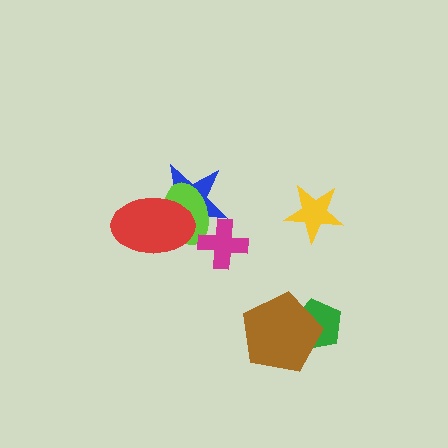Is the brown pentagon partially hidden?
No, no other shape covers it.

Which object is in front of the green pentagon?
The brown pentagon is in front of the green pentagon.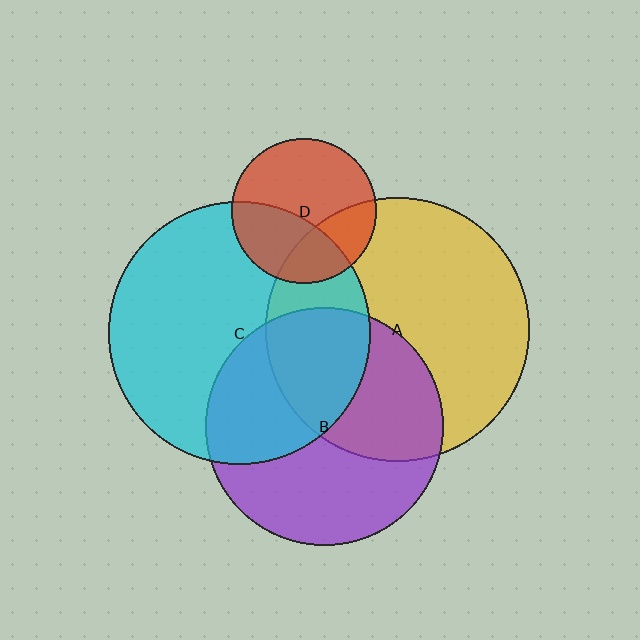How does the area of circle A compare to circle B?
Approximately 1.2 times.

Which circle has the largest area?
Circle A (yellow).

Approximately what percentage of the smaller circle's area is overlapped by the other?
Approximately 45%.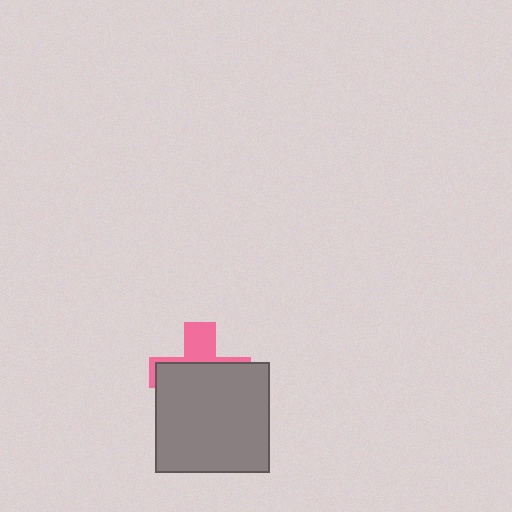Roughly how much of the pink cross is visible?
A small part of it is visible (roughly 32%).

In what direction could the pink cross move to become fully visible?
The pink cross could move up. That would shift it out from behind the gray rectangle entirely.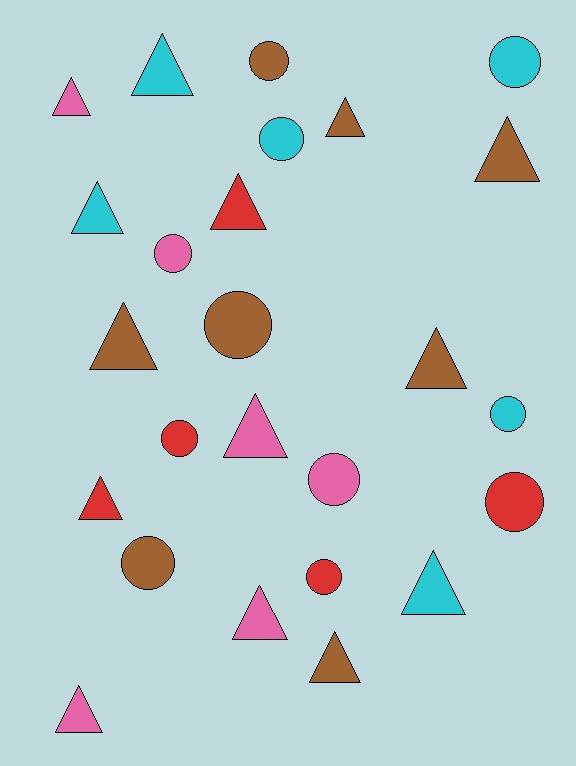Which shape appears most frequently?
Triangle, with 14 objects.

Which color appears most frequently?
Brown, with 8 objects.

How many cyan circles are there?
There are 3 cyan circles.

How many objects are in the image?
There are 25 objects.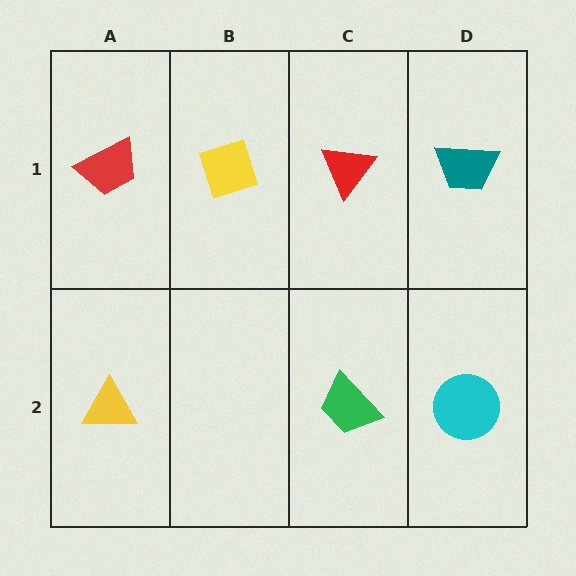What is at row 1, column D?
A teal trapezoid.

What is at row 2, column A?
A yellow triangle.